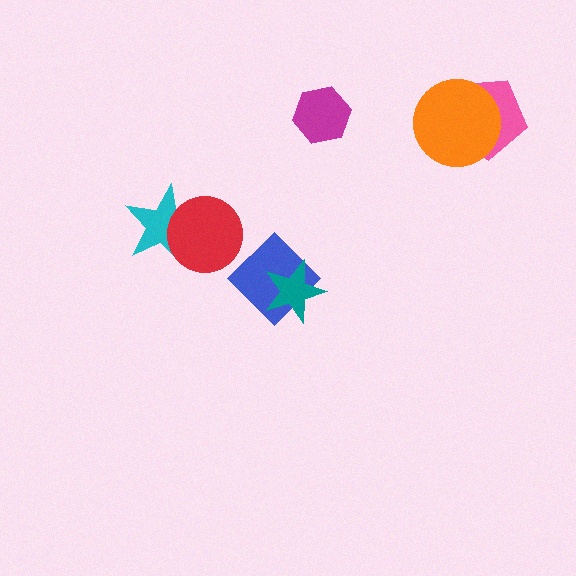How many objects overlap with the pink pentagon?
1 object overlaps with the pink pentagon.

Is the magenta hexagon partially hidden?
No, no other shape covers it.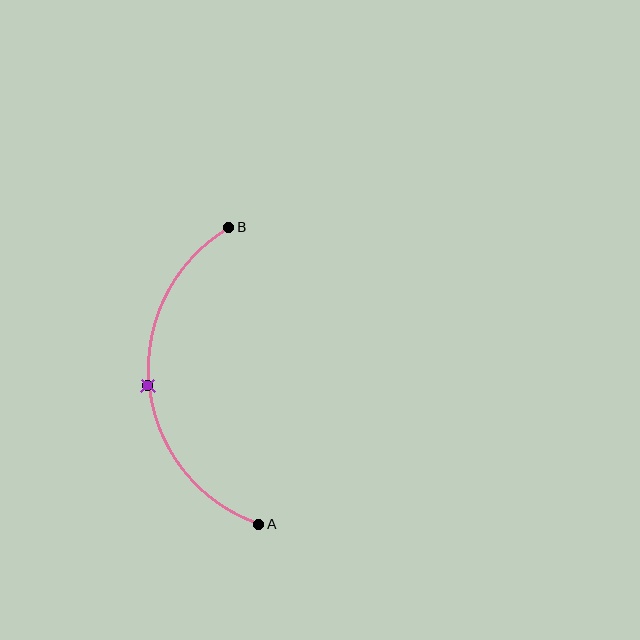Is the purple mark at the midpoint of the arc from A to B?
Yes. The purple mark lies on the arc at equal arc-length from both A and B — it is the arc midpoint.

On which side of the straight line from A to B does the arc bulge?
The arc bulges to the left of the straight line connecting A and B.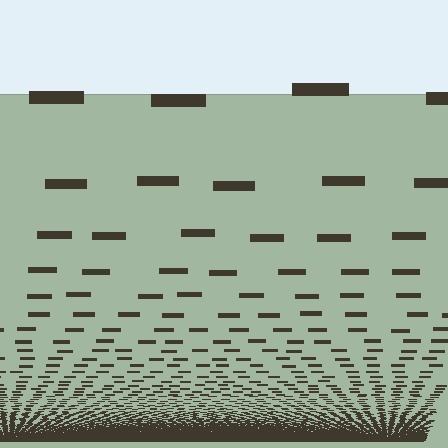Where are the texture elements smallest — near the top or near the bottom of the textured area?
Near the bottom.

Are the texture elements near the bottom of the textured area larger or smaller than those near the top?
Smaller. The gradient is inverted — elements near the bottom are smaller and denser.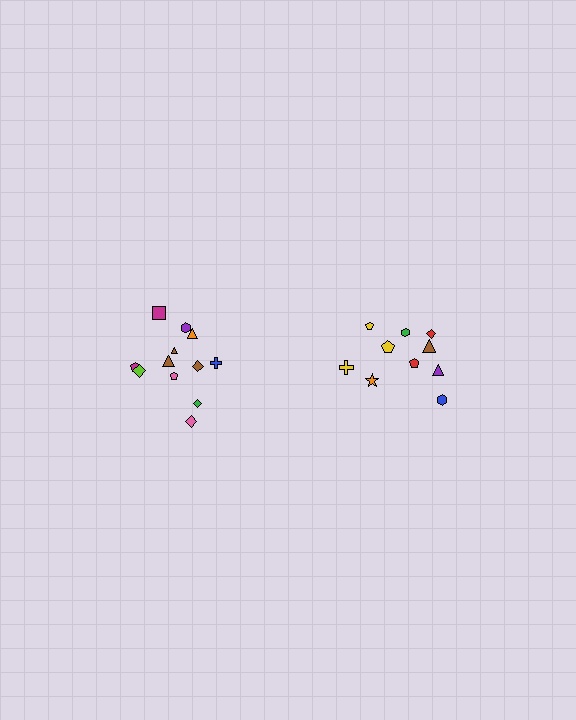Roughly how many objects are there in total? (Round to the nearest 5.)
Roughly 20 objects in total.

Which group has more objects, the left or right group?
The left group.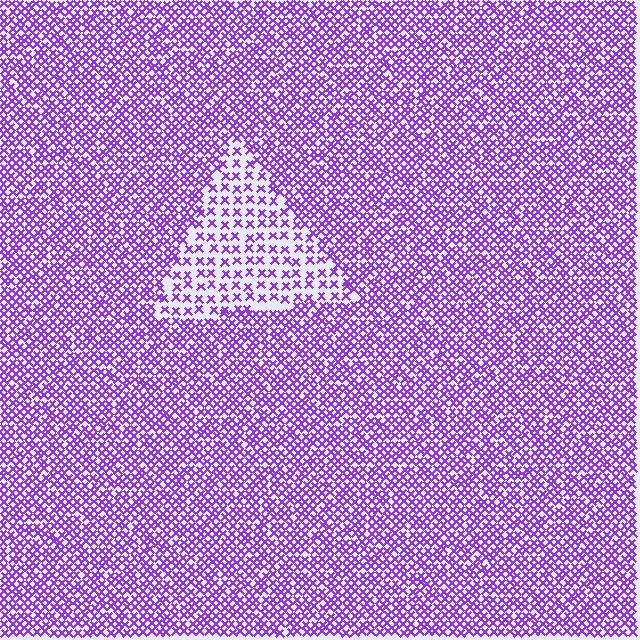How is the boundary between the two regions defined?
The boundary is defined by a change in element density (approximately 2.2x ratio). All elements are the same color, size, and shape.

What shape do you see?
I see a triangle.